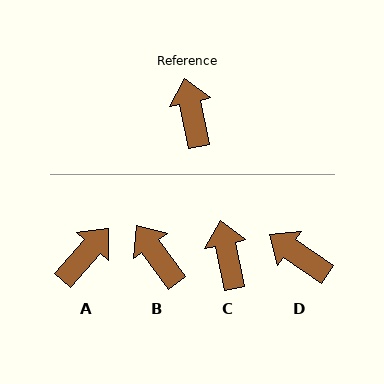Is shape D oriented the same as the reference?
No, it is off by about 44 degrees.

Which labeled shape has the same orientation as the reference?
C.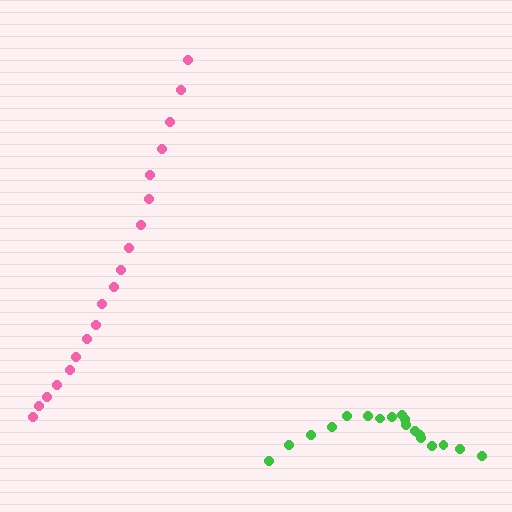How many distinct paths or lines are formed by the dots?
There are 2 distinct paths.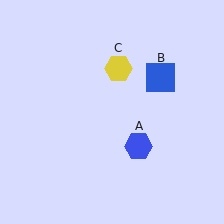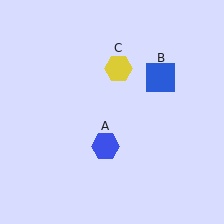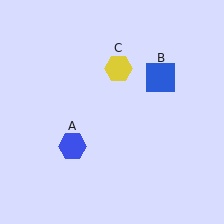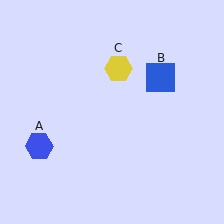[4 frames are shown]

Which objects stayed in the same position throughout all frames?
Blue square (object B) and yellow hexagon (object C) remained stationary.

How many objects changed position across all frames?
1 object changed position: blue hexagon (object A).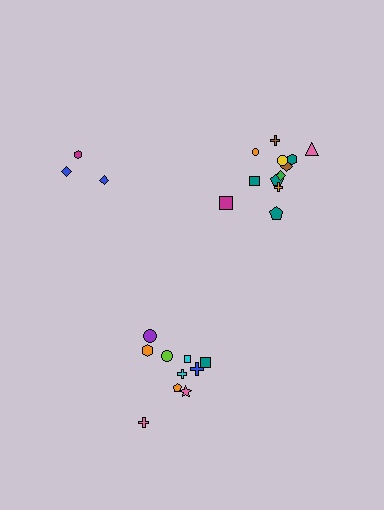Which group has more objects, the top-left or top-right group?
The top-right group.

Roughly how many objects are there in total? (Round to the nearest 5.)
Roughly 25 objects in total.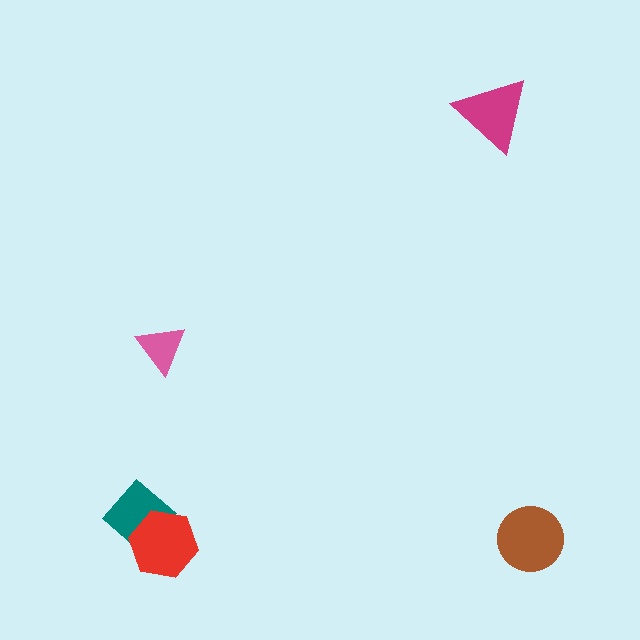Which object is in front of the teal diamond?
The red hexagon is in front of the teal diamond.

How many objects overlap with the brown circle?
0 objects overlap with the brown circle.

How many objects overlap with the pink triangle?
0 objects overlap with the pink triangle.